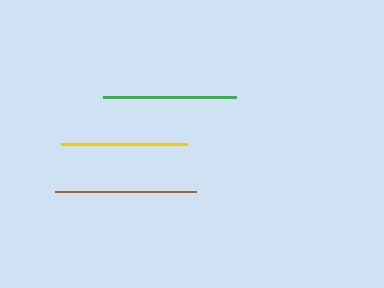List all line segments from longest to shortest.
From longest to shortest: brown, green, yellow.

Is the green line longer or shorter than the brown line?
The brown line is longer than the green line.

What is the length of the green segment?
The green segment is approximately 134 pixels long.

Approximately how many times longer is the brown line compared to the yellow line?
The brown line is approximately 1.1 times the length of the yellow line.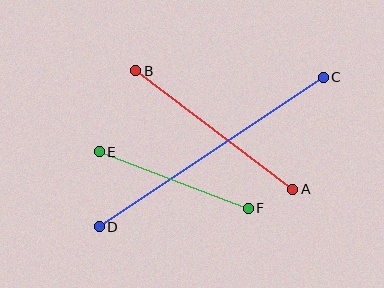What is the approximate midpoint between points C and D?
The midpoint is at approximately (211, 152) pixels.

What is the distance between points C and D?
The distance is approximately 269 pixels.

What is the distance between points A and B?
The distance is approximately 196 pixels.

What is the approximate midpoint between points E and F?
The midpoint is at approximately (174, 180) pixels.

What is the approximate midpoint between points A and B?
The midpoint is at approximately (214, 130) pixels.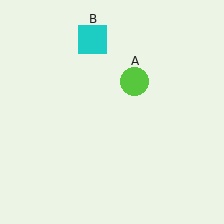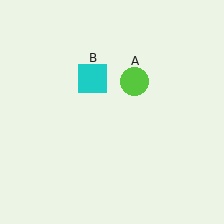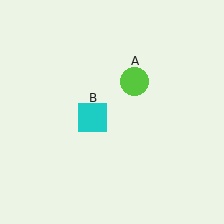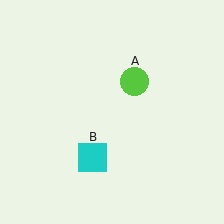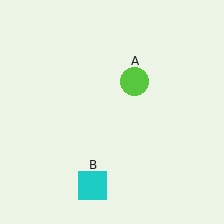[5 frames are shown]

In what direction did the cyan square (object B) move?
The cyan square (object B) moved down.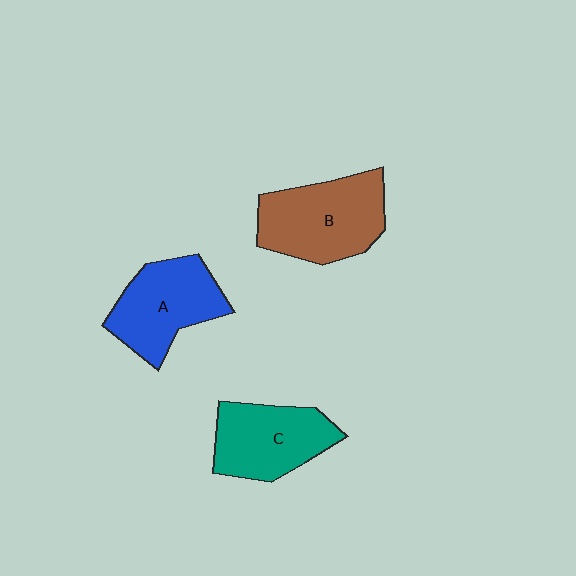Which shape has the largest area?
Shape B (brown).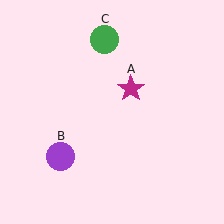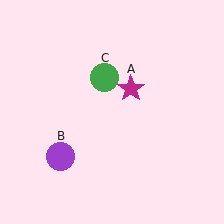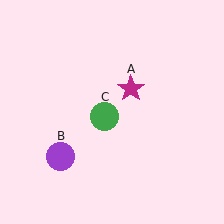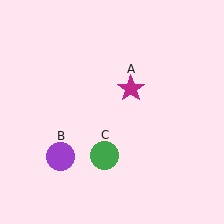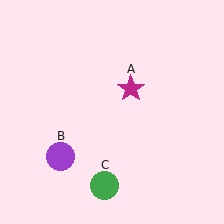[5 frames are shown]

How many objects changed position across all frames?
1 object changed position: green circle (object C).